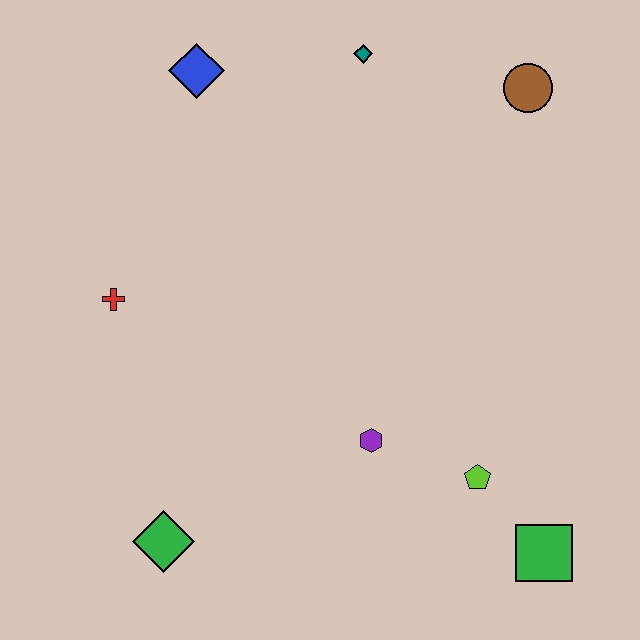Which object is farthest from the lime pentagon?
The blue diamond is farthest from the lime pentagon.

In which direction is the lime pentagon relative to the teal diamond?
The lime pentagon is below the teal diamond.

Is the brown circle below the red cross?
No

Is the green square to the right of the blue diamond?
Yes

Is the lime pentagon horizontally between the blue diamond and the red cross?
No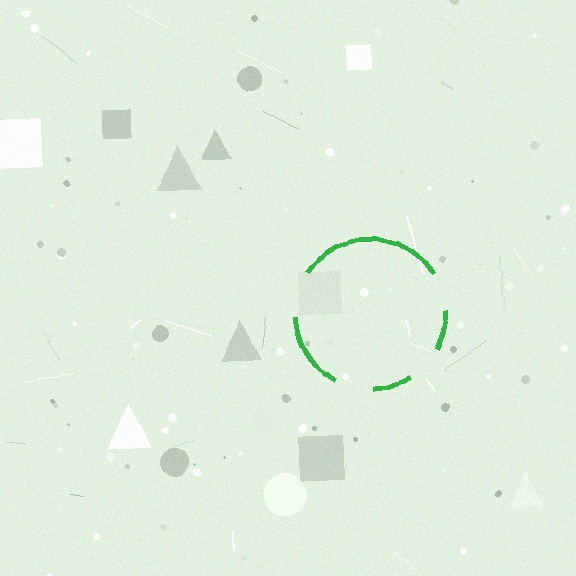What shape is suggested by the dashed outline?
The dashed outline suggests a circle.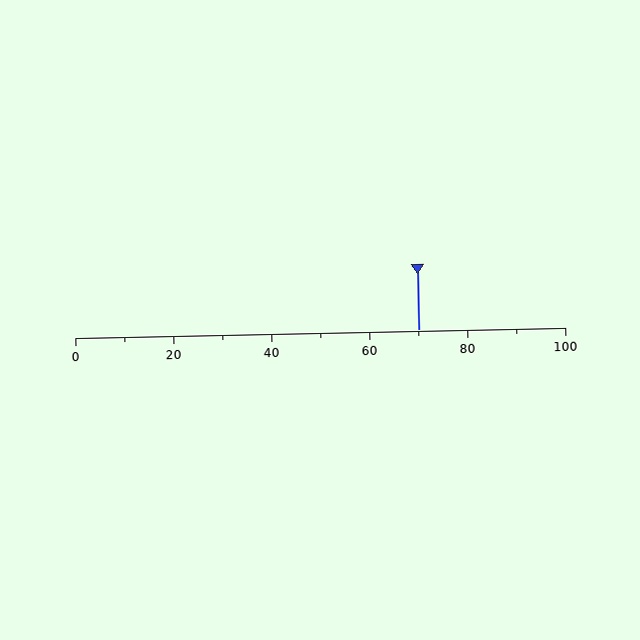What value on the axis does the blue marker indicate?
The marker indicates approximately 70.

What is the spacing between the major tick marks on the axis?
The major ticks are spaced 20 apart.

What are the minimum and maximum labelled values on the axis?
The axis runs from 0 to 100.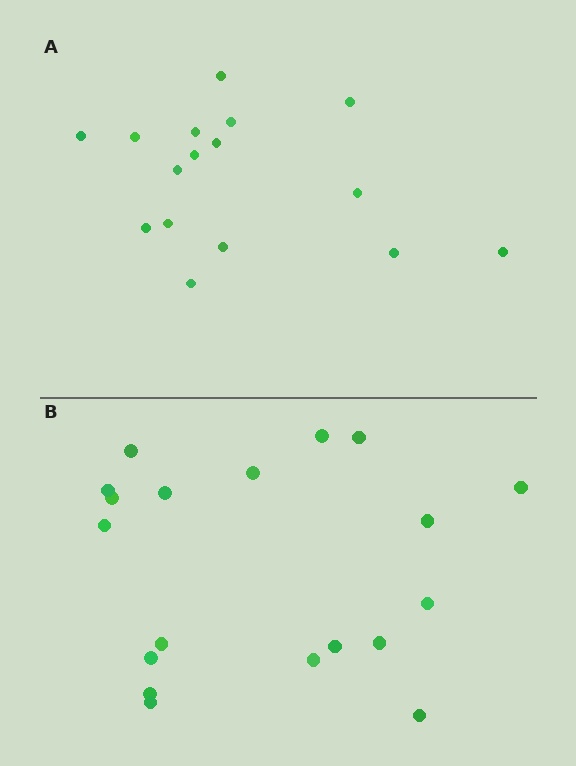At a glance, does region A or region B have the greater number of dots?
Region B (the bottom region) has more dots.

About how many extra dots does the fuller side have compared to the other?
Region B has just a few more — roughly 2 or 3 more dots than region A.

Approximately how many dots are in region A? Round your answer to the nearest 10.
About 20 dots. (The exact count is 16, which rounds to 20.)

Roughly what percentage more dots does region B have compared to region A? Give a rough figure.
About 20% more.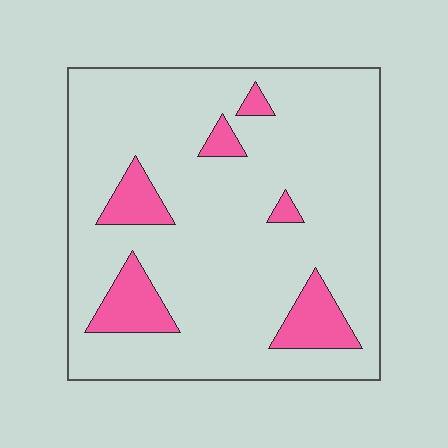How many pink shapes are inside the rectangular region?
6.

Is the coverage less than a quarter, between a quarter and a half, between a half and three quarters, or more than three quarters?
Less than a quarter.